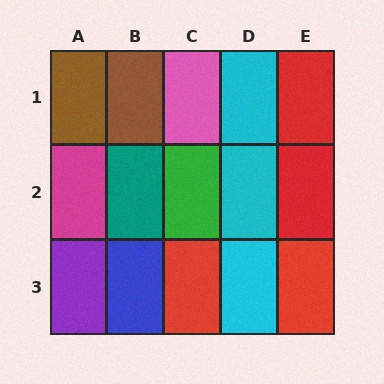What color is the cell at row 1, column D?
Cyan.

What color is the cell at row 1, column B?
Brown.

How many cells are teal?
1 cell is teal.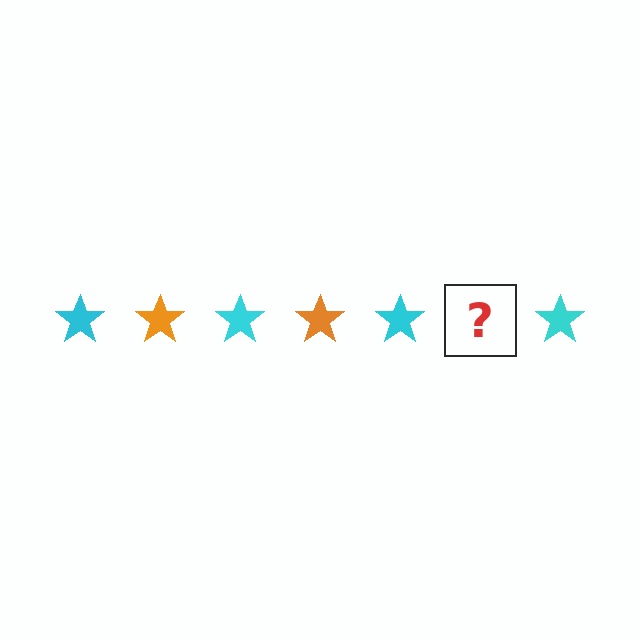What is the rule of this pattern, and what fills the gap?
The rule is that the pattern cycles through cyan, orange stars. The gap should be filled with an orange star.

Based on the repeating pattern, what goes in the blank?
The blank should be an orange star.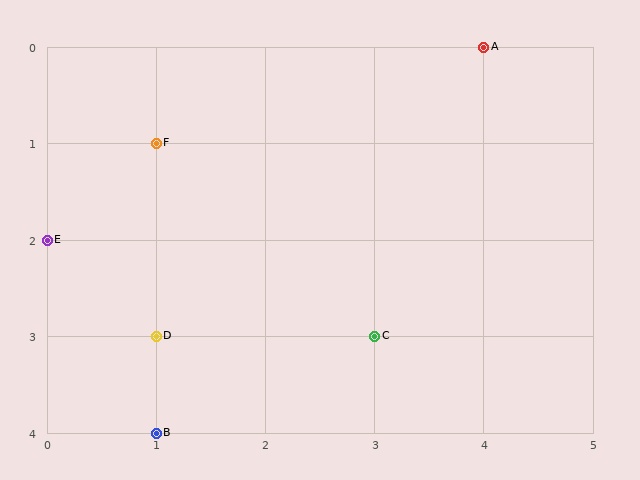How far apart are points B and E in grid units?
Points B and E are 1 column and 2 rows apart (about 2.2 grid units diagonally).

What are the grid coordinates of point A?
Point A is at grid coordinates (4, 0).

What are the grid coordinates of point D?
Point D is at grid coordinates (1, 3).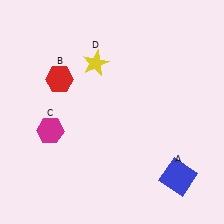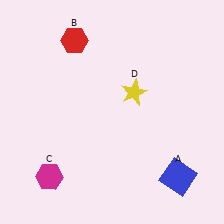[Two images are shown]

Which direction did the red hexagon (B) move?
The red hexagon (B) moved up.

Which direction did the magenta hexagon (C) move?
The magenta hexagon (C) moved down.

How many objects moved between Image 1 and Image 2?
3 objects moved between the two images.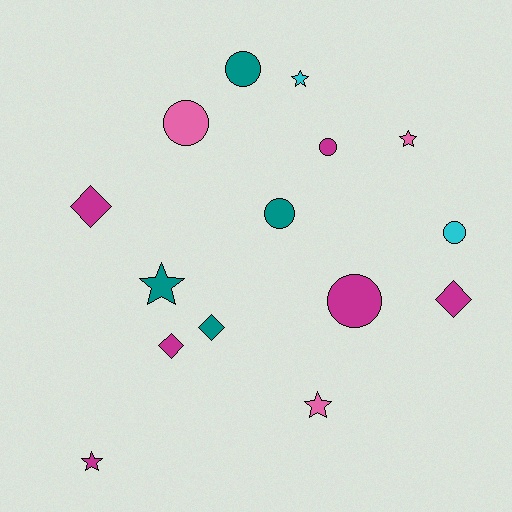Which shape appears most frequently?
Circle, with 6 objects.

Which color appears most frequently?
Magenta, with 6 objects.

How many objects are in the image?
There are 15 objects.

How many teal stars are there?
There is 1 teal star.